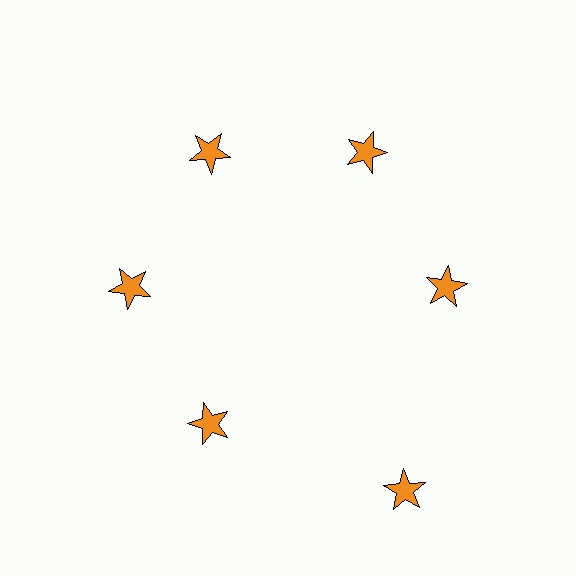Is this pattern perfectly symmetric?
No. The 6 orange stars are arranged in a ring, but one element near the 5 o'clock position is pushed outward from the center, breaking the 6-fold rotational symmetry.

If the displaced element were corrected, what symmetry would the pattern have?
It would have 6-fold rotational symmetry — the pattern would map onto itself every 60 degrees.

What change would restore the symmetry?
The symmetry would be restored by moving it inward, back onto the ring so that all 6 stars sit at equal angles and equal distance from the center.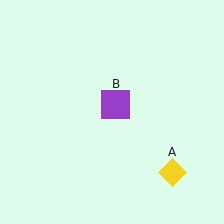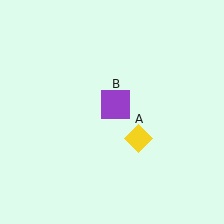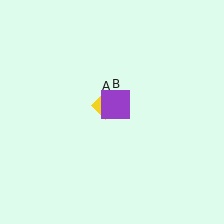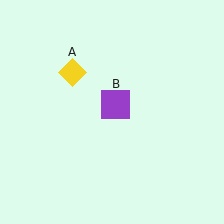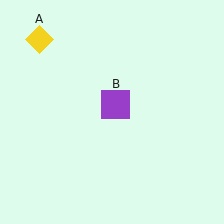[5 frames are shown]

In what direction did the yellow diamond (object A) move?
The yellow diamond (object A) moved up and to the left.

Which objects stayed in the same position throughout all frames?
Purple square (object B) remained stationary.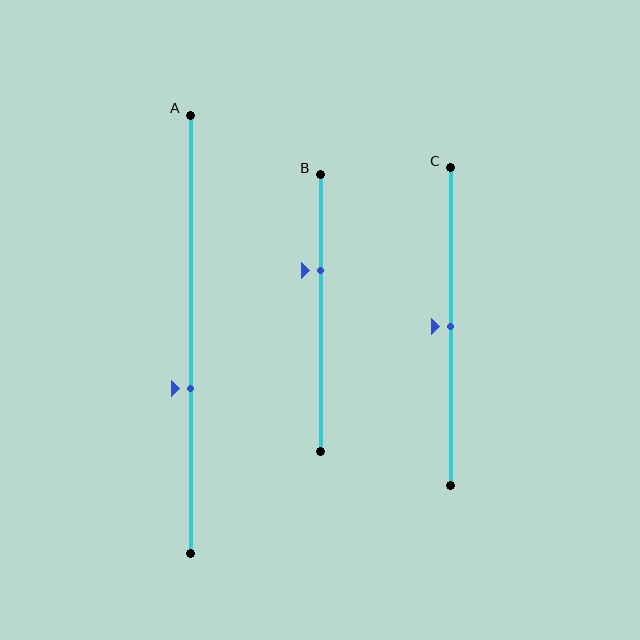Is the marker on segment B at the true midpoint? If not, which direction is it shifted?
No, the marker on segment B is shifted upward by about 16% of the segment length.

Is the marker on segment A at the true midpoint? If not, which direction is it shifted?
No, the marker on segment A is shifted downward by about 12% of the segment length.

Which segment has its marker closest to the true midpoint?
Segment C has its marker closest to the true midpoint.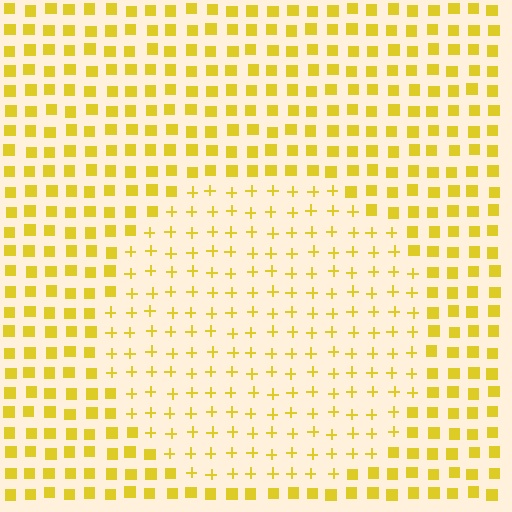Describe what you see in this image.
The image is filled with small yellow elements arranged in a uniform grid. A circle-shaped region contains plus signs, while the surrounding area contains squares. The boundary is defined purely by the change in element shape.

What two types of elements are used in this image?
The image uses plus signs inside the circle region and squares outside it.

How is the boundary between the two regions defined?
The boundary is defined by a change in element shape: plus signs inside vs. squares outside. All elements share the same color and spacing.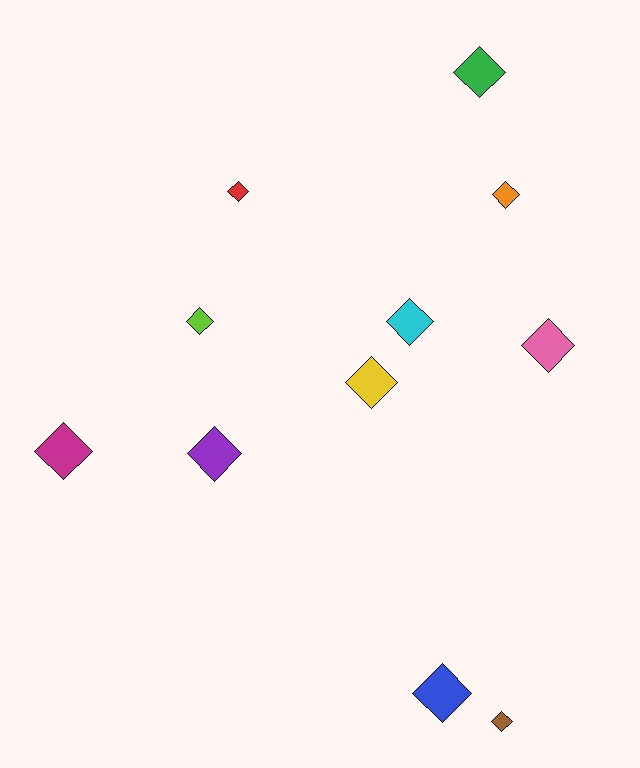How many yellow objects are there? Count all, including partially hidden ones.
There is 1 yellow object.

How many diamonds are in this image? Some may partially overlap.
There are 11 diamonds.